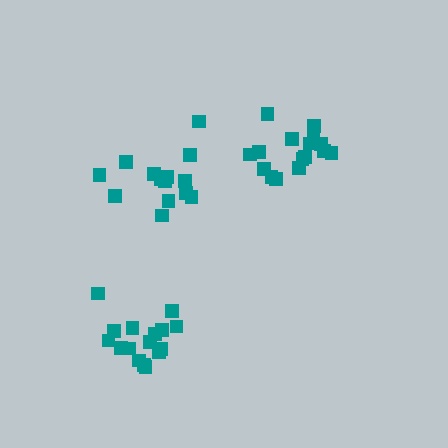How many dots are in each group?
Group 1: 16 dots, Group 2: 16 dots, Group 3: 14 dots (46 total).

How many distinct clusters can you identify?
There are 3 distinct clusters.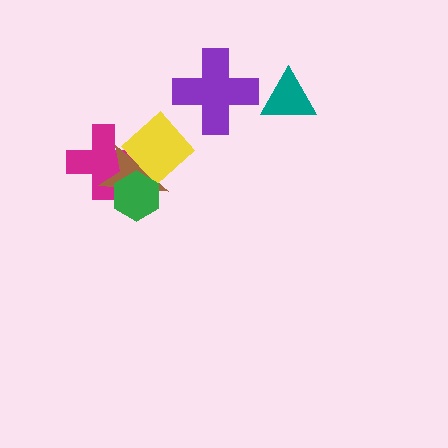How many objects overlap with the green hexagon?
3 objects overlap with the green hexagon.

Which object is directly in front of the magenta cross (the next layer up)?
The brown star is directly in front of the magenta cross.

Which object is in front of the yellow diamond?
The green hexagon is in front of the yellow diamond.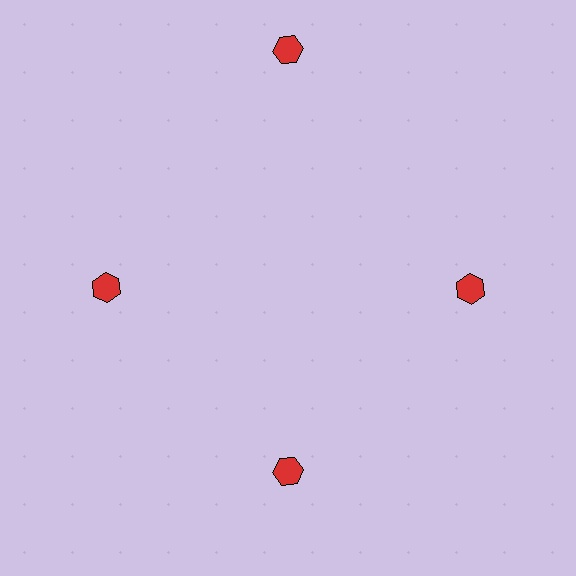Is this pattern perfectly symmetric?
No. The 4 red hexagons are arranged in a ring, but one element near the 12 o'clock position is pushed outward from the center, breaking the 4-fold rotational symmetry.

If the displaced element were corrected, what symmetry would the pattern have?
It would have 4-fold rotational symmetry — the pattern would map onto itself every 90 degrees.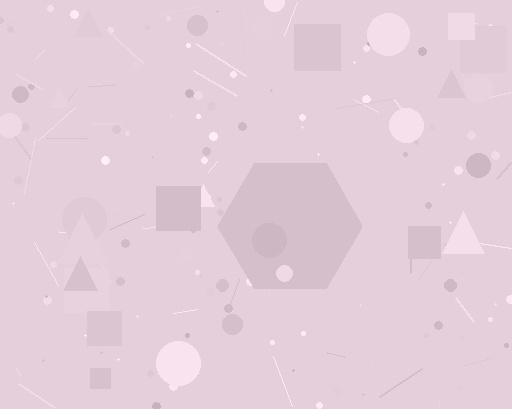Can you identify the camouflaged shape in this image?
The camouflaged shape is a hexagon.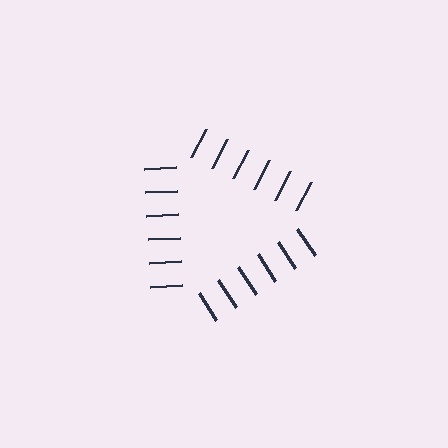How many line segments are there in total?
18 — 6 along each of the 3 edges.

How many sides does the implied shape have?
3 sides — the line-ends trace a triangle.